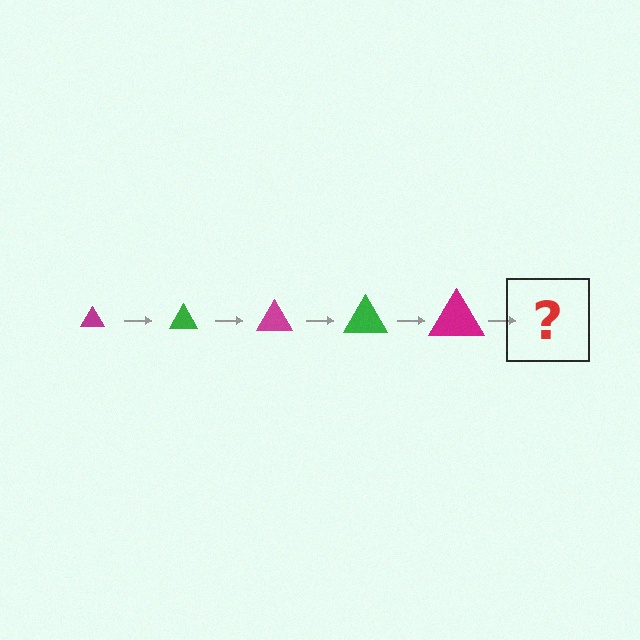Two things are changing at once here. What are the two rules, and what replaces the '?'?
The two rules are that the triangle grows larger each step and the color cycles through magenta and green. The '?' should be a green triangle, larger than the previous one.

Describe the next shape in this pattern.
It should be a green triangle, larger than the previous one.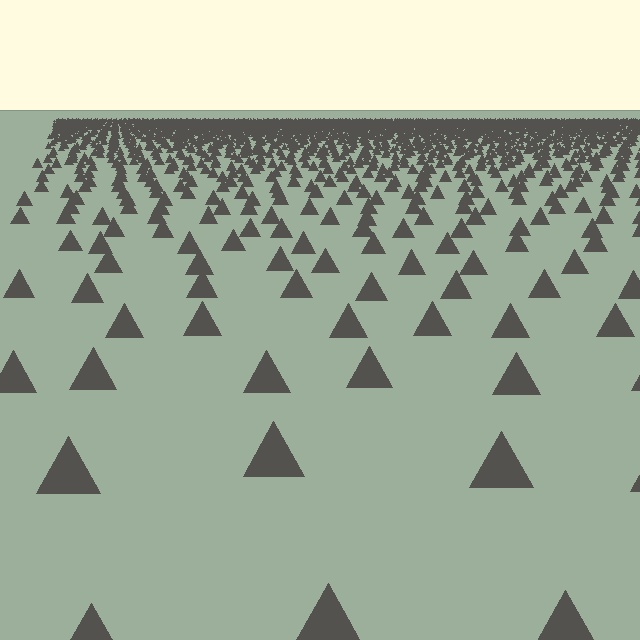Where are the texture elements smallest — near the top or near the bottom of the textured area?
Near the top.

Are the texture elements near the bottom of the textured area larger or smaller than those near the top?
Larger. Near the bottom, elements are closer to the viewer and appear at a bigger on-screen size.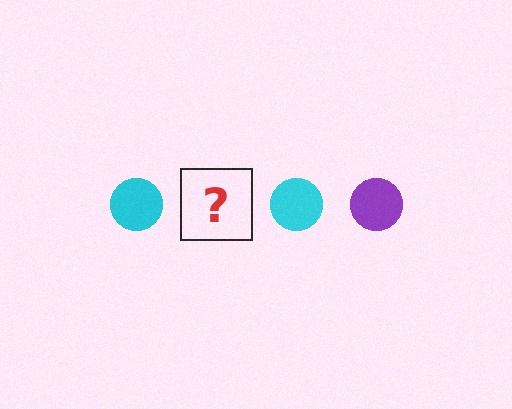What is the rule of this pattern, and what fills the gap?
The rule is that the pattern cycles through cyan, purple circles. The gap should be filled with a purple circle.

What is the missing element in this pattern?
The missing element is a purple circle.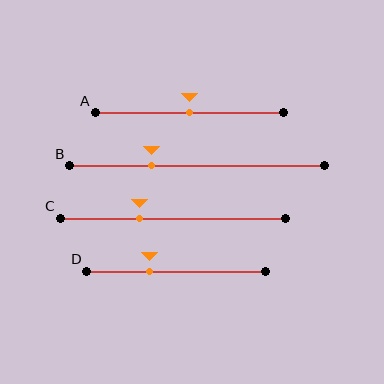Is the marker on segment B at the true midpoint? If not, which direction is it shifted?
No, the marker on segment B is shifted to the left by about 18% of the segment length.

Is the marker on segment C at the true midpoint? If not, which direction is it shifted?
No, the marker on segment C is shifted to the left by about 15% of the segment length.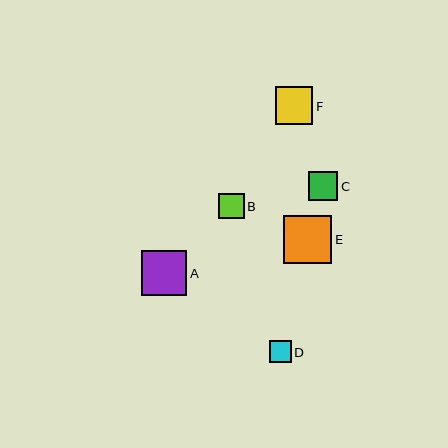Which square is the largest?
Square E is the largest with a size of approximately 49 pixels.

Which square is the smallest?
Square D is the smallest with a size of approximately 22 pixels.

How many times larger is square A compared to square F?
Square A is approximately 1.2 times the size of square F.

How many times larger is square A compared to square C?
Square A is approximately 1.5 times the size of square C.